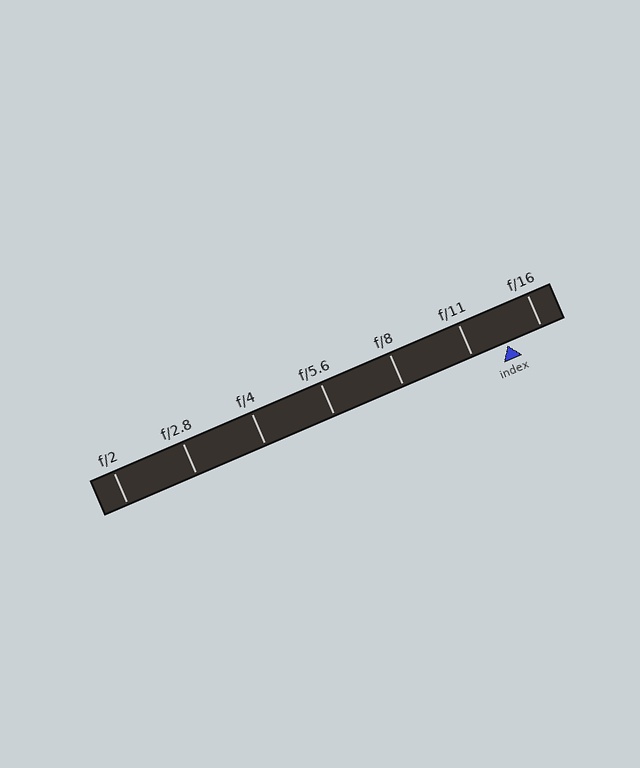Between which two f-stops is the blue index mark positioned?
The index mark is between f/11 and f/16.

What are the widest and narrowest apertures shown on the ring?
The widest aperture shown is f/2 and the narrowest is f/16.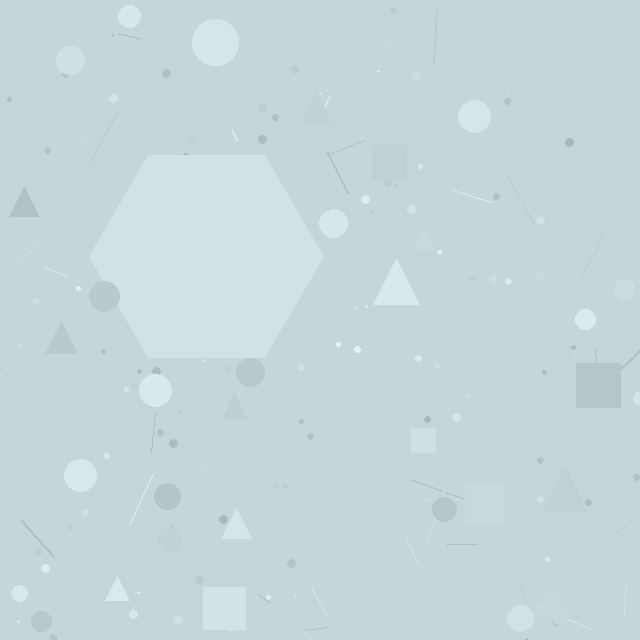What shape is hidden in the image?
A hexagon is hidden in the image.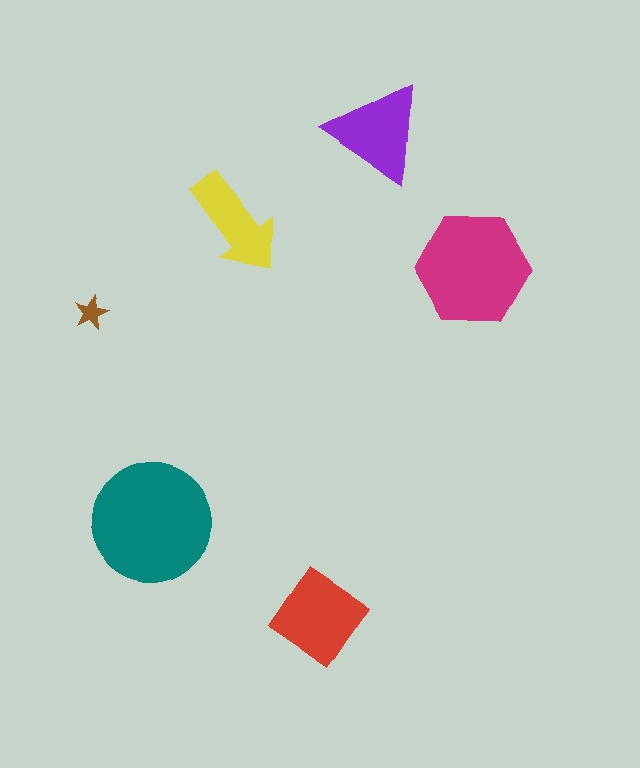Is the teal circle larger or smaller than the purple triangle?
Larger.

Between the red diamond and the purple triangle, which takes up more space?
The red diamond.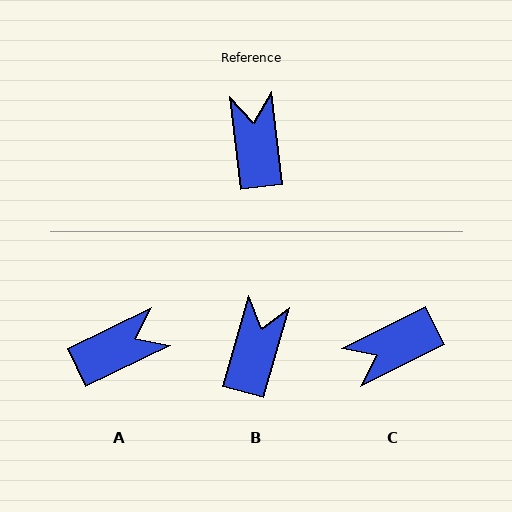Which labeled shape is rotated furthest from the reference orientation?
C, about 110 degrees away.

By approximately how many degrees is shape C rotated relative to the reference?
Approximately 110 degrees counter-clockwise.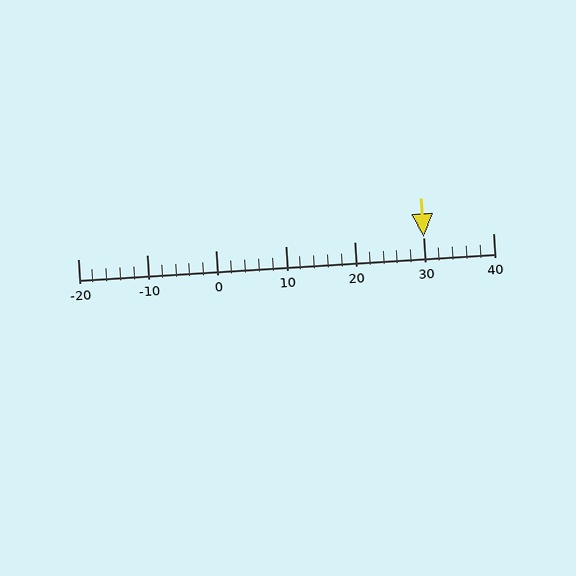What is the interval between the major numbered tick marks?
The major tick marks are spaced 10 units apart.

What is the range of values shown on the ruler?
The ruler shows values from -20 to 40.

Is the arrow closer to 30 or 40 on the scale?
The arrow is closer to 30.